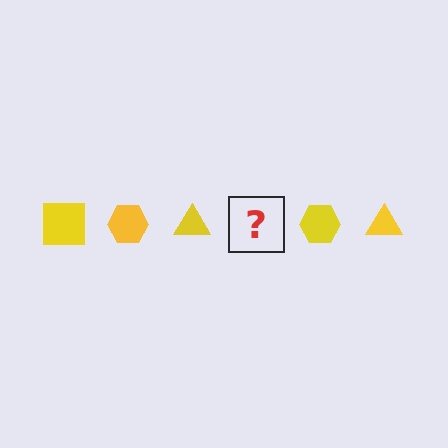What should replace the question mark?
The question mark should be replaced with a yellow square.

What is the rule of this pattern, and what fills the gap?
The rule is that the pattern cycles through square, hexagon, triangle shapes in yellow. The gap should be filled with a yellow square.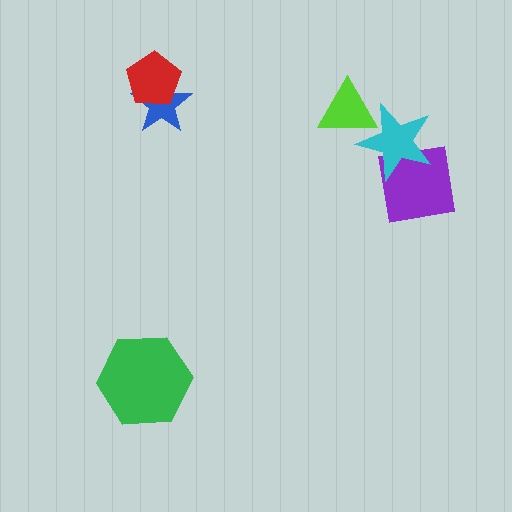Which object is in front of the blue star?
The red pentagon is in front of the blue star.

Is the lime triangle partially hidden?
Yes, it is partially covered by another shape.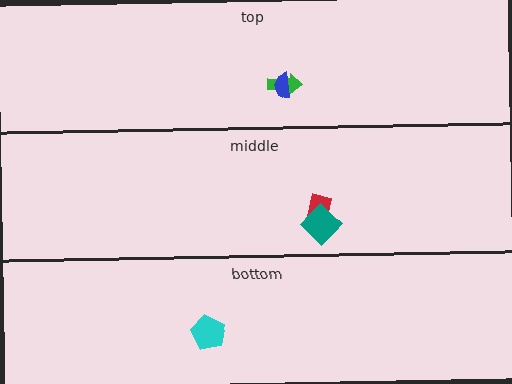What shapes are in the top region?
The green arrow, the blue semicircle.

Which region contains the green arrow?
The top region.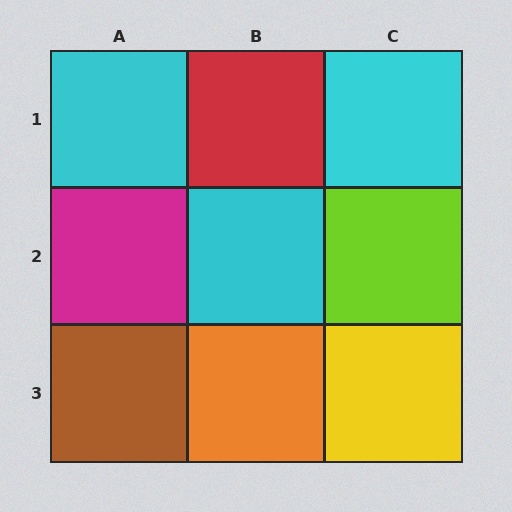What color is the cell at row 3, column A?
Brown.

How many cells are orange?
1 cell is orange.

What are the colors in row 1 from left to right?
Cyan, red, cyan.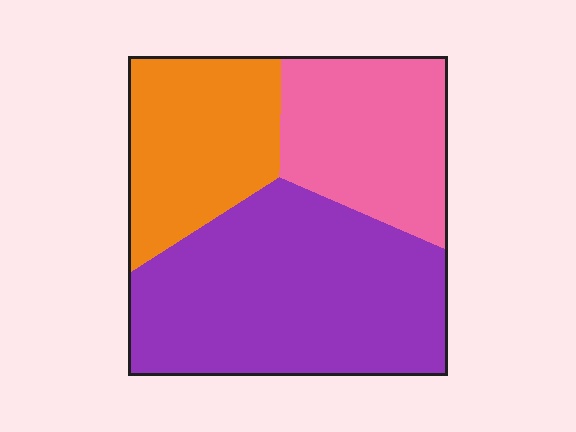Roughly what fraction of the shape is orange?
Orange takes up between a sixth and a third of the shape.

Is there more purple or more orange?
Purple.